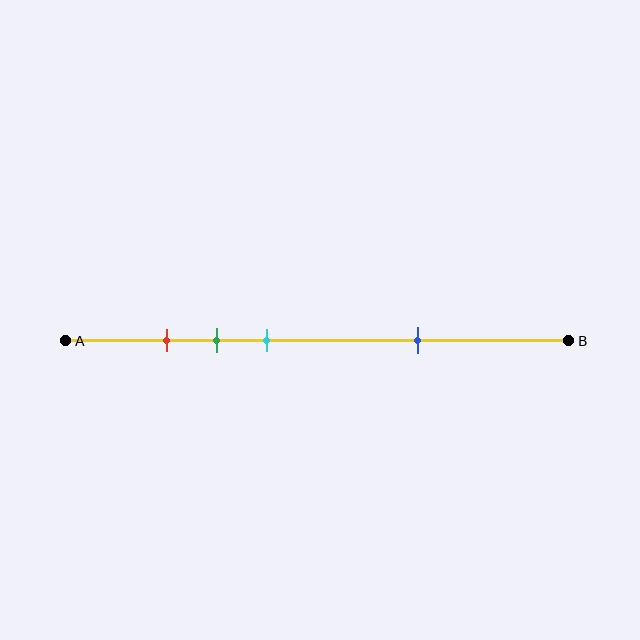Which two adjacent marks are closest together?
The red and green marks are the closest adjacent pair.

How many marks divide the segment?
There are 4 marks dividing the segment.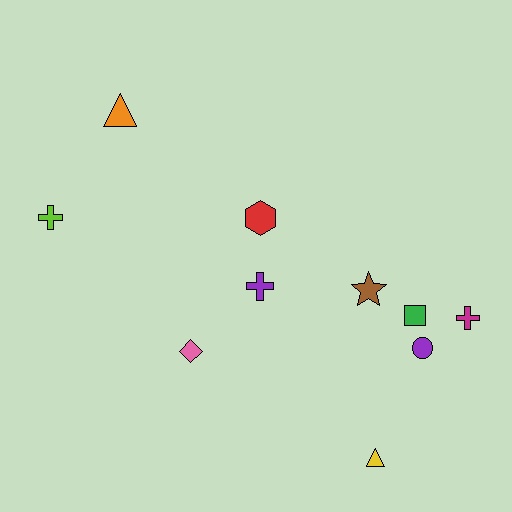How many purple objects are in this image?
There are 2 purple objects.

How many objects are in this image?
There are 10 objects.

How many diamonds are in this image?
There is 1 diamond.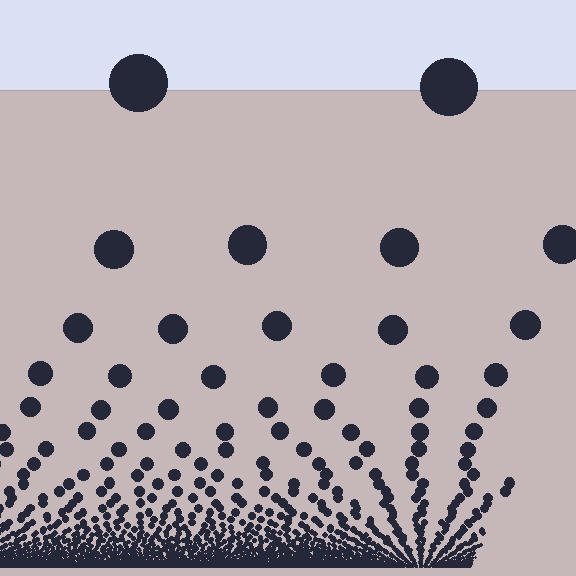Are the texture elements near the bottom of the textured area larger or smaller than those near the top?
Smaller. The gradient is inverted — elements near the bottom are smaller and denser.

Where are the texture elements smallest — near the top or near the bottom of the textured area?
Near the bottom.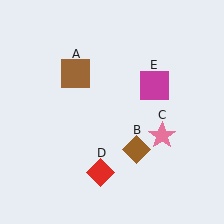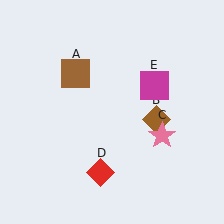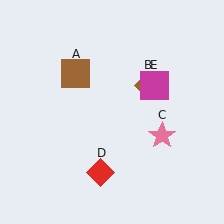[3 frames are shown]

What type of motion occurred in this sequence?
The brown diamond (object B) rotated counterclockwise around the center of the scene.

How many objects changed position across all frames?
1 object changed position: brown diamond (object B).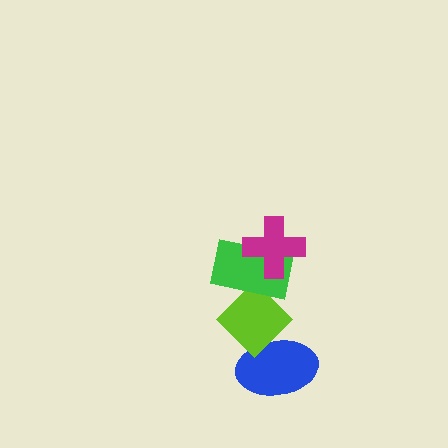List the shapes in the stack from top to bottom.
From top to bottom: the magenta cross, the green rectangle, the lime diamond, the blue ellipse.